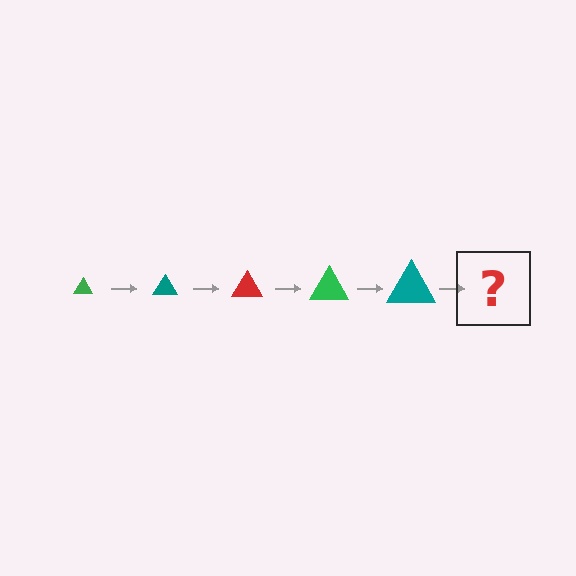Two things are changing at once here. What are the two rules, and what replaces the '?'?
The two rules are that the triangle grows larger each step and the color cycles through green, teal, and red. The '?' should be a red triangle, larger than the previous one.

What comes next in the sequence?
The next element should be a red triangle, larger than the previous one.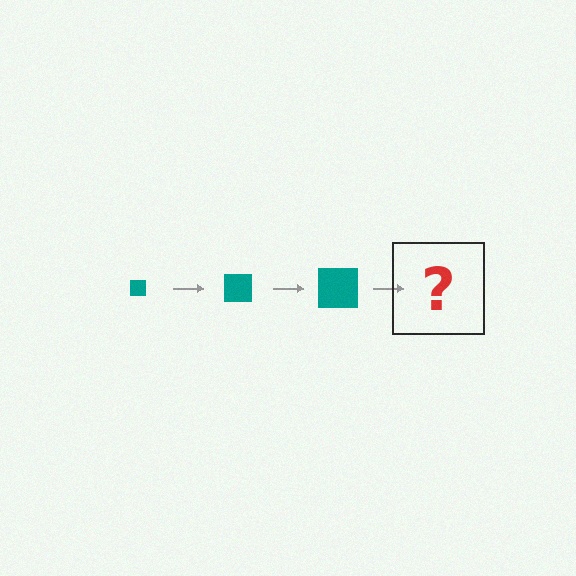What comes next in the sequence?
The next element should be a teal square, larger than the previous one.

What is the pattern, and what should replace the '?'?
The pattern is that the square gets progressively larger each step. The '?' should be a teal square, larger than the previous one.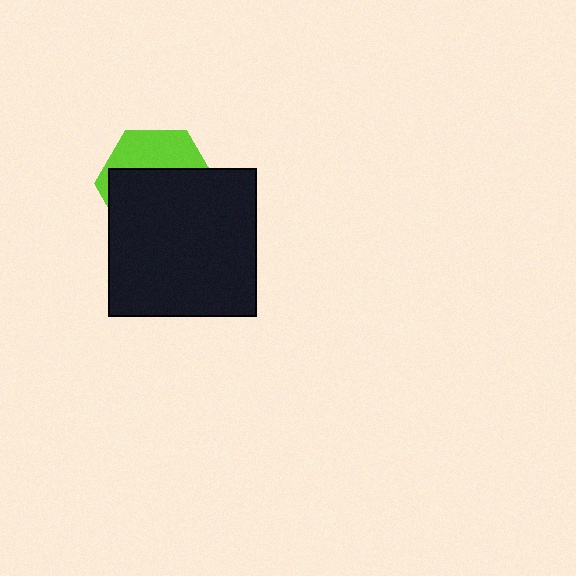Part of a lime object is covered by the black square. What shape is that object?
It is a hexagon.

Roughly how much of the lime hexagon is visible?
A small part of it is visible (roughly 35%).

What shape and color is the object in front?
The object in front is a black square.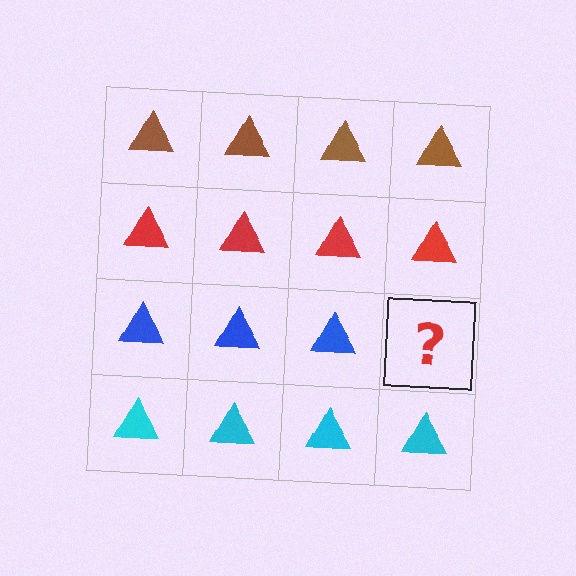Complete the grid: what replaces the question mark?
The question mark should be replaced with a blue triangle.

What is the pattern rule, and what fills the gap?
The rule is that each row has a consistent color. The gap should be filled with a blue triangle.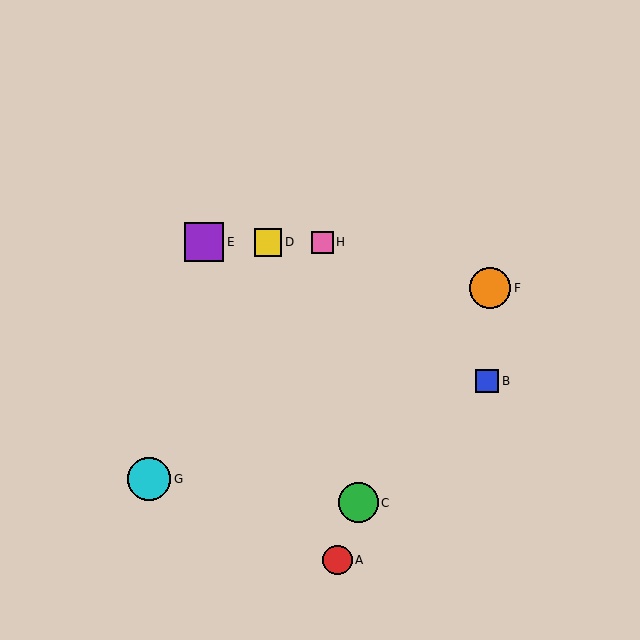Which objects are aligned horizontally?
Objects D, E, H are aligned horizontally.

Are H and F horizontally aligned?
No, H is at y≈242 and F is at y≈288.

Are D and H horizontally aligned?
Yes, both are at y≈242.